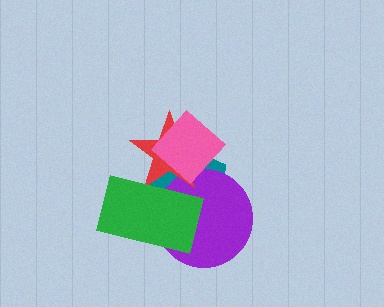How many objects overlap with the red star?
4 objects overlap with the red star.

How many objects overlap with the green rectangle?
3 objects overlap with the green rectangle.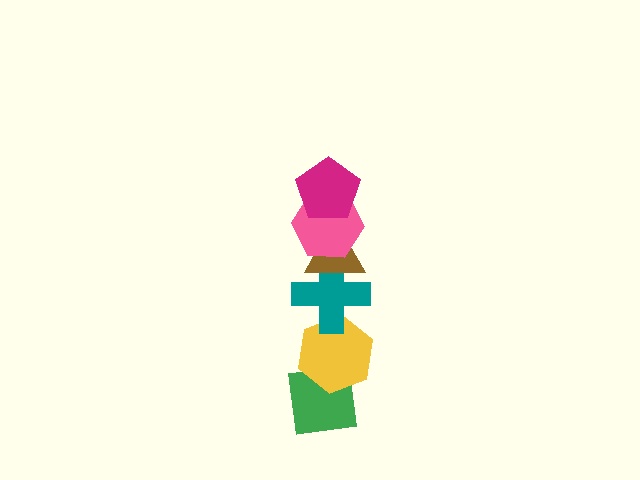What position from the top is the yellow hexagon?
The yellow hexagon is 5th from the top.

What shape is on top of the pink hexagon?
The magenta pentagon is on top of the pink hexagon.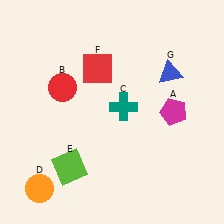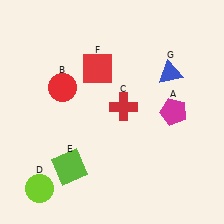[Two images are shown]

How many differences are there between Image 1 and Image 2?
There are 2 differences between the two images.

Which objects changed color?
C changed from teal to red. D changed from orange to lime.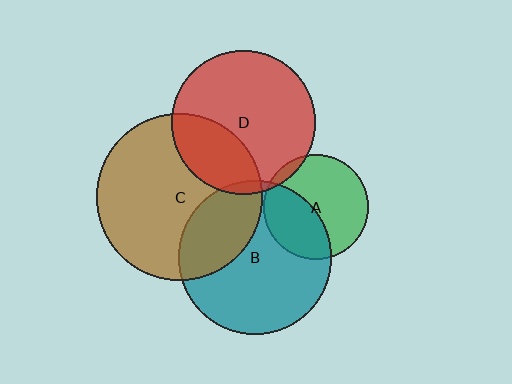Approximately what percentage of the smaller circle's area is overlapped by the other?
Approximately 30%.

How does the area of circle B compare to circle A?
Approximately 2.1 times.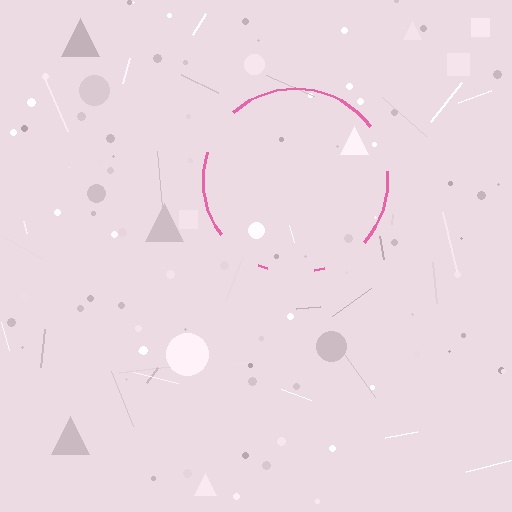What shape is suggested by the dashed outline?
The dashed outline suggests a circle.